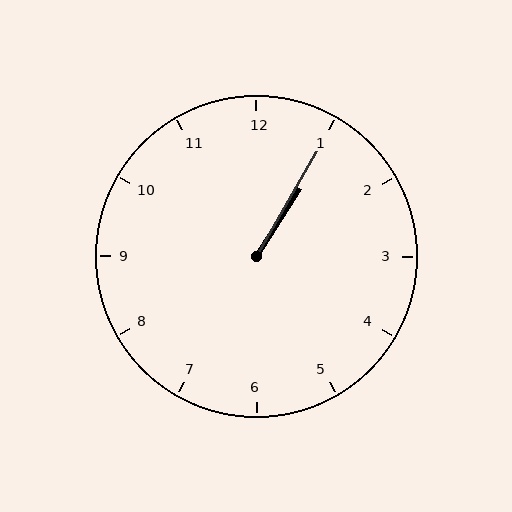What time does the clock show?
1:05.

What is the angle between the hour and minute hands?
Approximately 2 degrees.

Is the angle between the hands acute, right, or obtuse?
It is acute.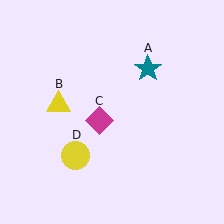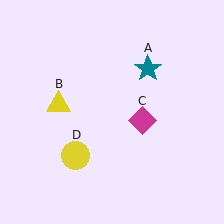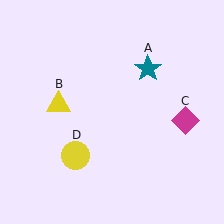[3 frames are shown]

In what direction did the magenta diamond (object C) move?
The magenta diamond (object C) moved right.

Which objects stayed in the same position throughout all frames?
Teal star (object A) and yellow triangle (object B) and yellow circle (object D) remained stationary.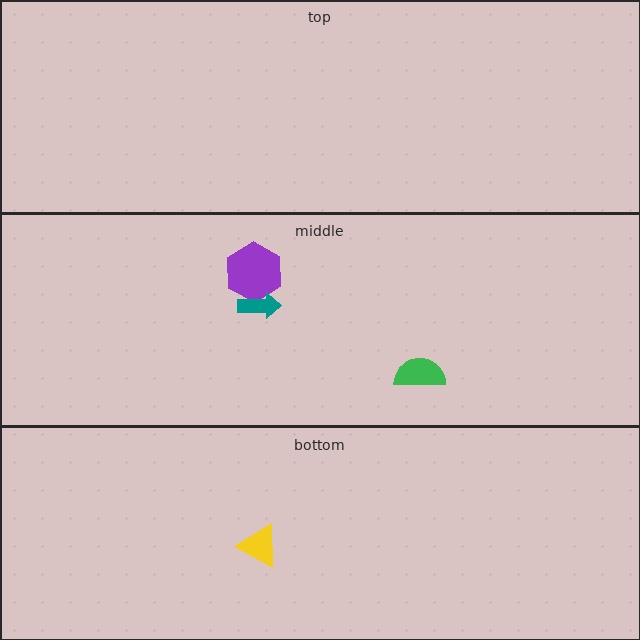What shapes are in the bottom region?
The yellow triangle.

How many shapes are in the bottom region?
1.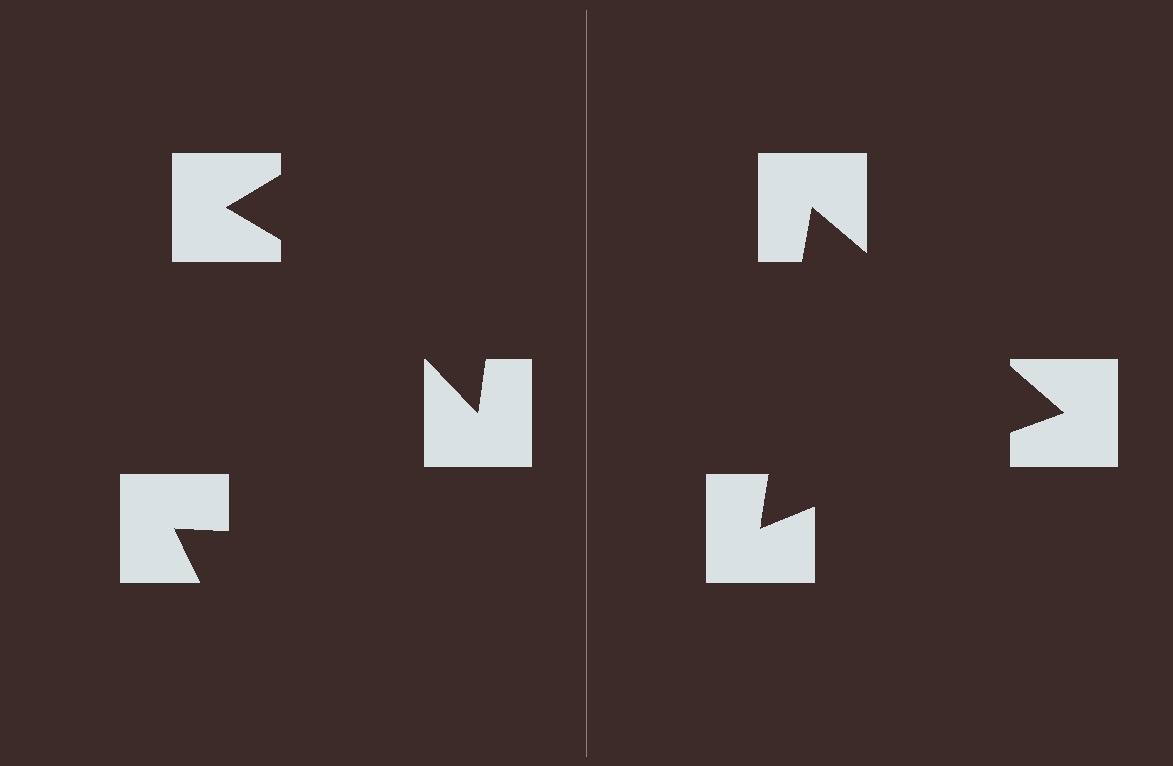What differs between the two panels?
The notched squares are positioned identically on both sides; only the wedge orientations differ. On the right they align to a triangle; on the left they are misaligned.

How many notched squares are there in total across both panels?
6 — 3 on each side.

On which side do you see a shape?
An illusory triangle appears on the right side. On the left side the wedge cuts are rotated, so no coherent shape forms.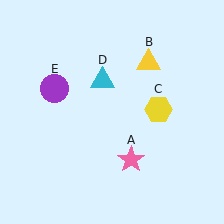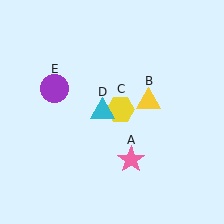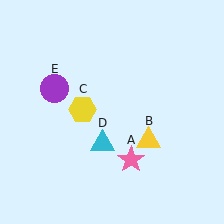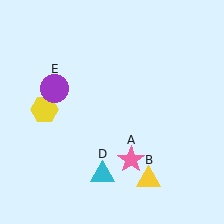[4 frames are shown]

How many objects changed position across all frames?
3 objects changed position: yellow triangle (object B), yellow hexagon (object C), cyan triangle (object D).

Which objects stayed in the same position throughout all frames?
Pink star (object A) and purple circle (object E) remained stationary.